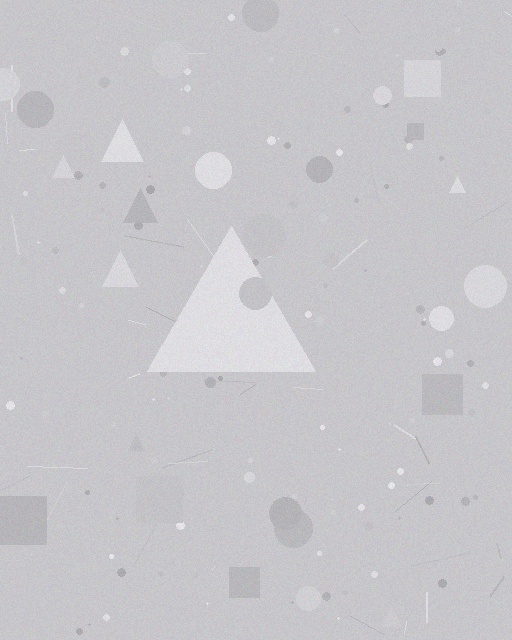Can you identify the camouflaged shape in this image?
The camouflaged shape is a triangle.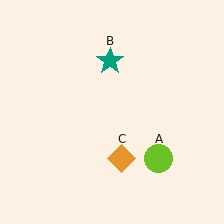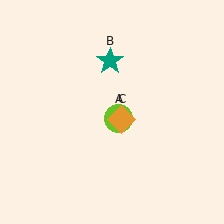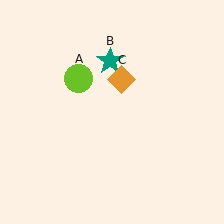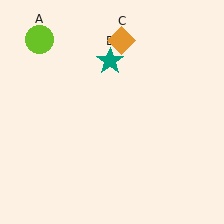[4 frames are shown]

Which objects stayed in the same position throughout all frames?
Teal star (object B) remained stationary.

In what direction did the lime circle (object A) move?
The lime circle (object A) moved up and to the left.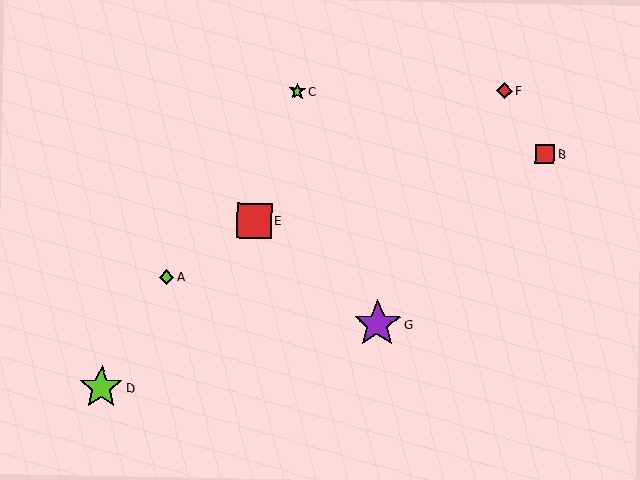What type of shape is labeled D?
Shape D is a lime star.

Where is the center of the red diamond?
The center of the red diamond is at (504, 91).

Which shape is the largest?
The purple star (labeled G) is the largest.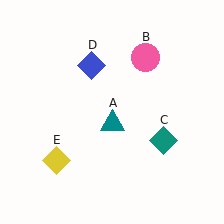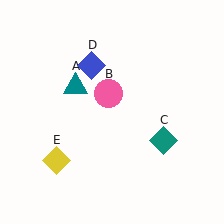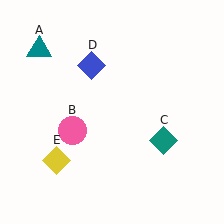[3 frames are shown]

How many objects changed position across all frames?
2 objects changed position: teal triangle (object A), pink circle (object B).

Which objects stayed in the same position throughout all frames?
Teal diamond (object C) and blue diamond (object D) and yellow diamond (object E) remained stationary.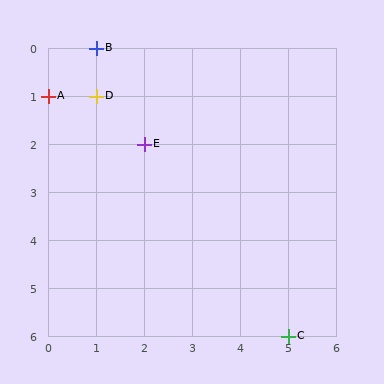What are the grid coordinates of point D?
Point D is at grid coordinates (1, 1).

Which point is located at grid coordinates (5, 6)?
Point C is at (5, 6).